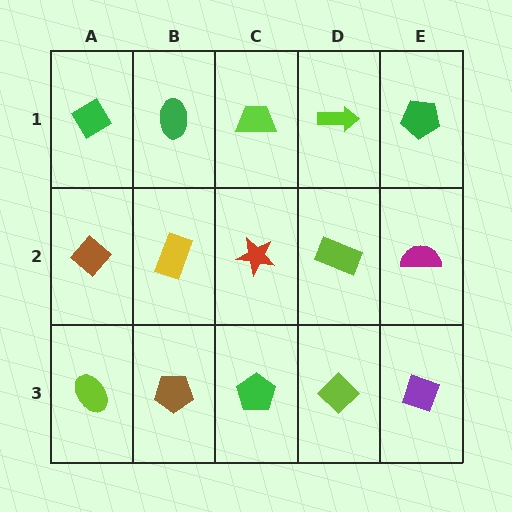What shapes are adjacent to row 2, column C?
A lime trapezoid (row 1, column C), a green pentagon (row 3, column C), a yellow rectangle (row 2, column B), a lime rectangle (row 2, column D).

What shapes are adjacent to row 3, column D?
A lime rectangle (row 2, column D), a green pentagon (row 3, column C), a purple diamond (row 3, column E).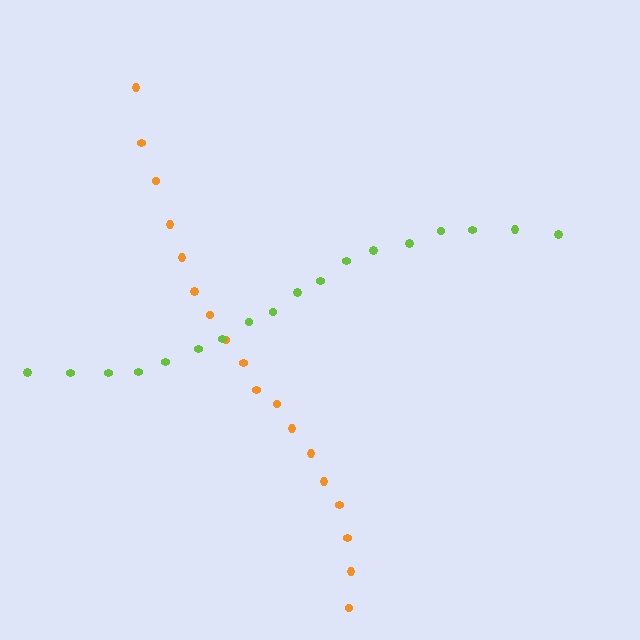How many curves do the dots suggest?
There are 2 distinct paths.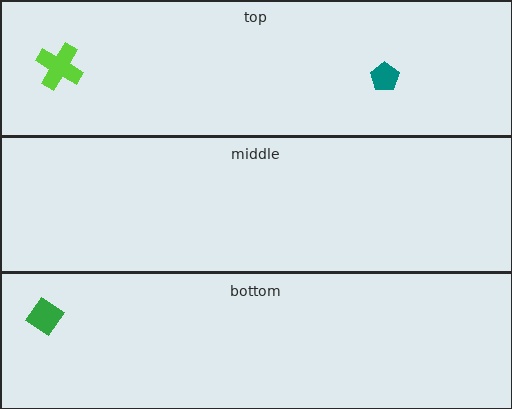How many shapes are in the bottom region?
1.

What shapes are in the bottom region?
The green diamond.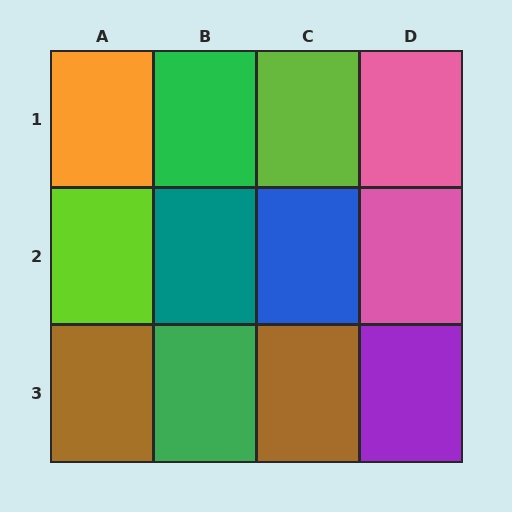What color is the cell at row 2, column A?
Lime.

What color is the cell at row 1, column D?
Pink.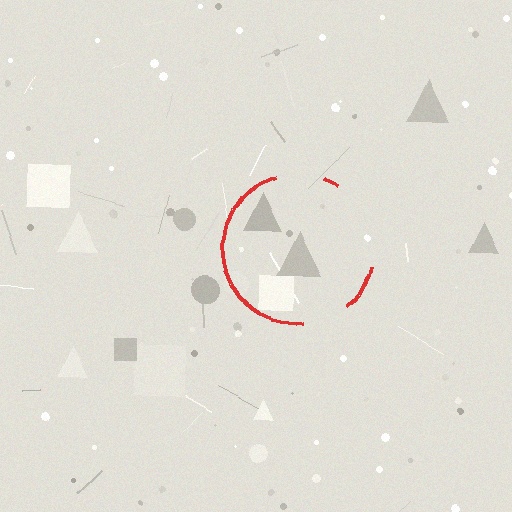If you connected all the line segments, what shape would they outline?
They would outline a circle.